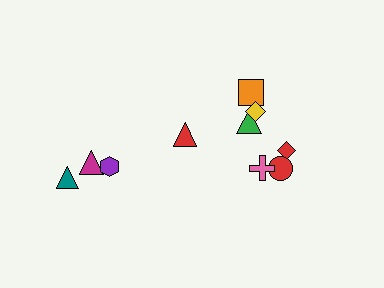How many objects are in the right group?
There are 6 objects.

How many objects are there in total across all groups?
There are 10 objects.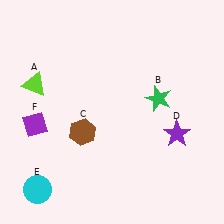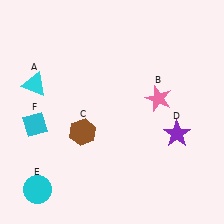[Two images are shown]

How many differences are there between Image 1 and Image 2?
There are 3 differences between the two images.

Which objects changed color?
A changed from lime to cyan. B changed from green to pink. F changed from purple to cyan.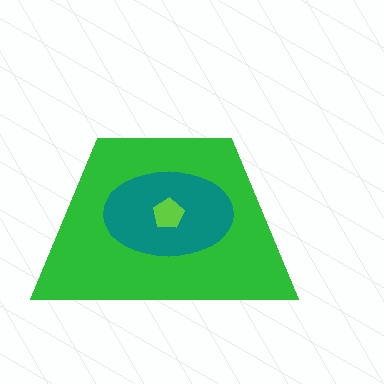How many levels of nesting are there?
3.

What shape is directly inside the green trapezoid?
The teal ellipse.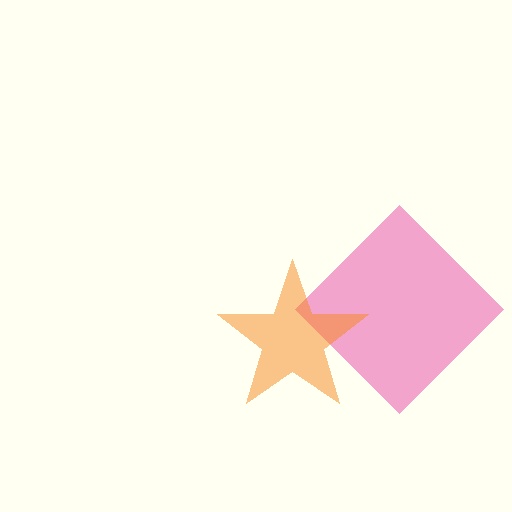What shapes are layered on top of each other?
The layered shapes are: a pink diamond, an orange star.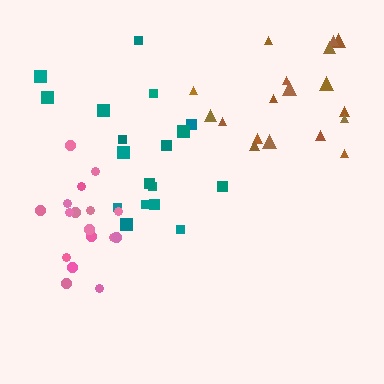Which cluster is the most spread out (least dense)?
Teal.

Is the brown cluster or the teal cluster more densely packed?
Brown.